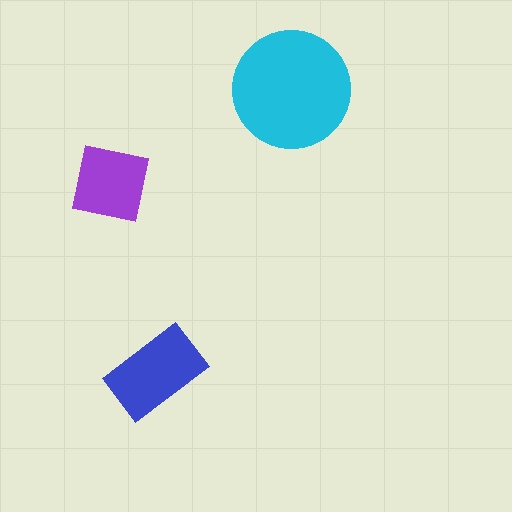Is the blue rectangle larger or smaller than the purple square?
Larger.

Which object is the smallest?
The purple square.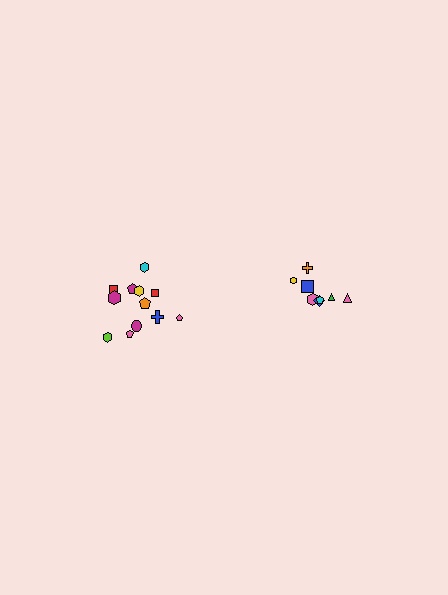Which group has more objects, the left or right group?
The left group.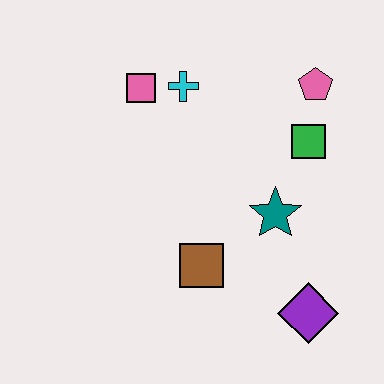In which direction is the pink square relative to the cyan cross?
The pink square is to the left of the cyan cross.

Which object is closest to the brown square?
The teal star is closest to the brown square.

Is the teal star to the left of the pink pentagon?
Yes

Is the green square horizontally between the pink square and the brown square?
No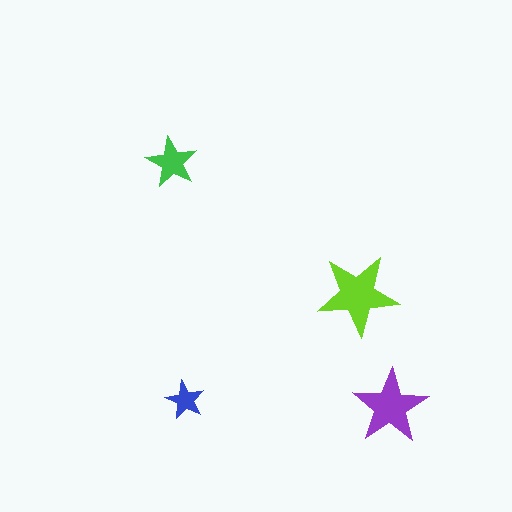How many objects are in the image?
There are 4 objects in the image.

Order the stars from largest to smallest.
the lime one, the purple one, the green one, the blue one.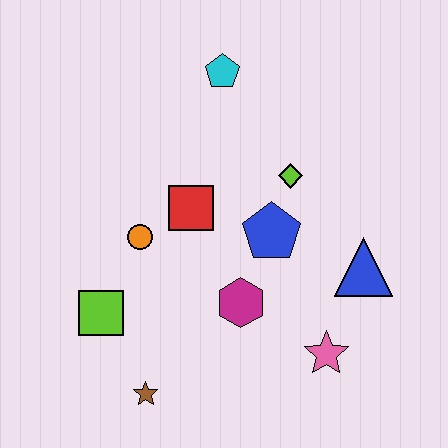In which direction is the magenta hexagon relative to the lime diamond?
The magenta hexagon is below the lime diamond.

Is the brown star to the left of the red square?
Yes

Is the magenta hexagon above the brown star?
Yes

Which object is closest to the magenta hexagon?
The blue pentagon is closest to the magenta hexagon.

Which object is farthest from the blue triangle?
The lime square is farthest from the blue triangle.